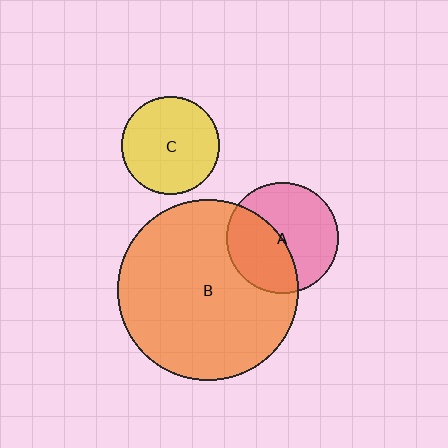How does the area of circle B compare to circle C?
Approximately 3.4 times.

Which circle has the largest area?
Circle B (orange).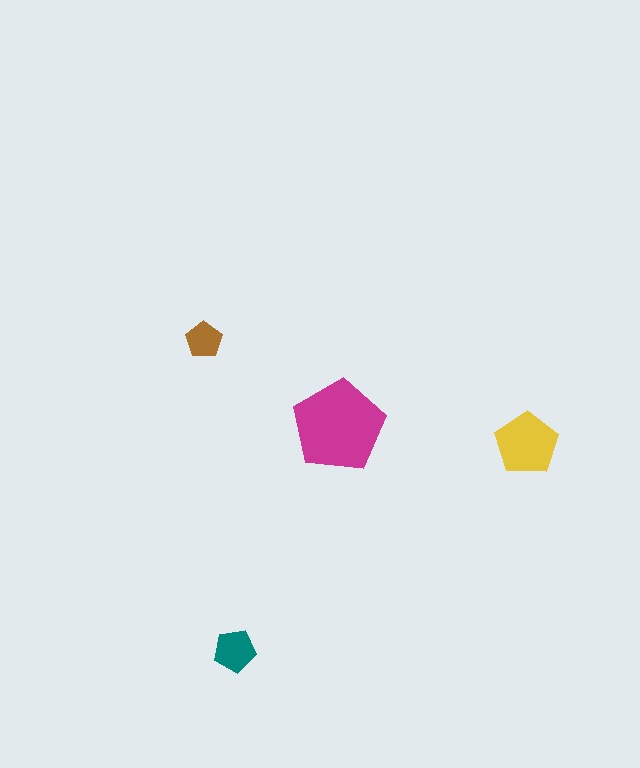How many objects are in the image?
There are 4 objects in the image.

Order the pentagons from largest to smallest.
the magenta one, the yellow one, the teal one, the brown one.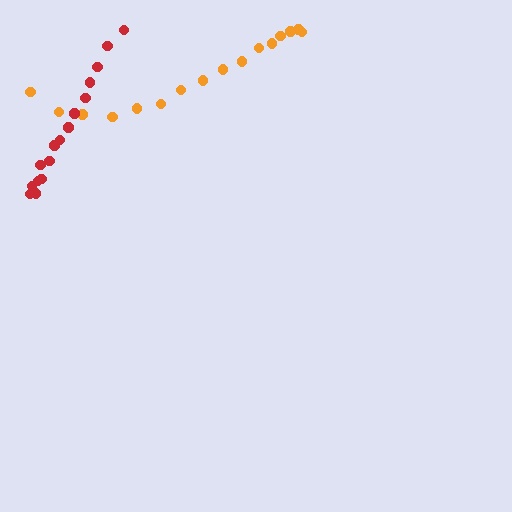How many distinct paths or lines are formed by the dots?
There are 2 distinct paths.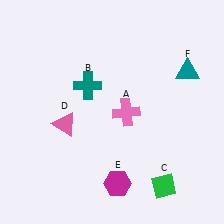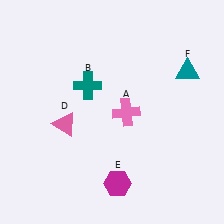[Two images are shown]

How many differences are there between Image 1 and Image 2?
There is 1 difference between the two images.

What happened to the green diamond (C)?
The green diamond (C) was removed in Image 2. It was in the bottom-right area of Image 1.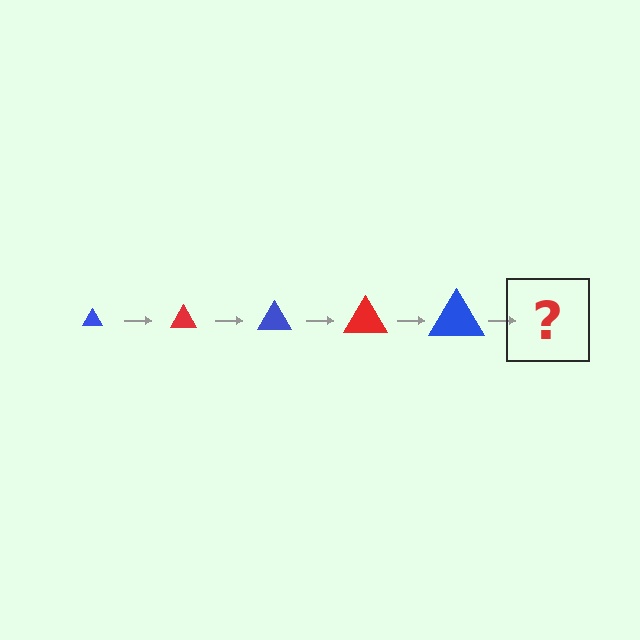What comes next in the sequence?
The next element should be a red triangle, larger than the previous one.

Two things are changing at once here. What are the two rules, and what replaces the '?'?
The two rules are that the triangle grows larger each step and the color cycles through blue and red. The '?' should be a red triangle, larger than the previous one.